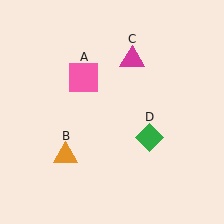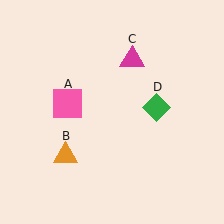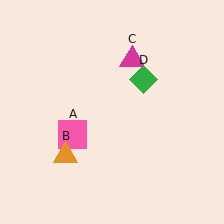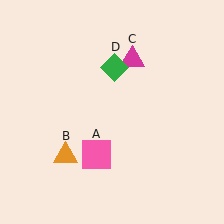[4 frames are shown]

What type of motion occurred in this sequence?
The pink square (object A), green diamond (object D) rotated counterclockwise around the center of the scene.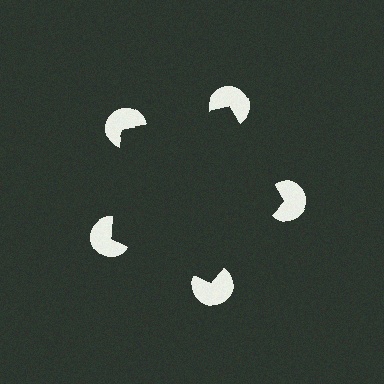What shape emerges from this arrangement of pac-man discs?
An illusory pentagon — its edges are inferred from the aligned wedge cuts in the pac-man discs, not physically drawn.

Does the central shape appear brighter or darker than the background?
It typically appears slightly darker than the background, even though no actual brightness change is drawn.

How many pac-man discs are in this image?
There are 5 — one at each vertex of the illusory pentagon.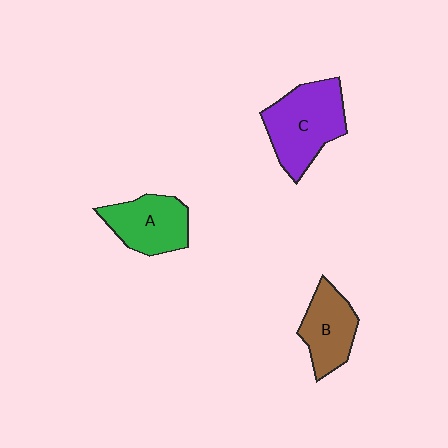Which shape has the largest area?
Shape C (purple).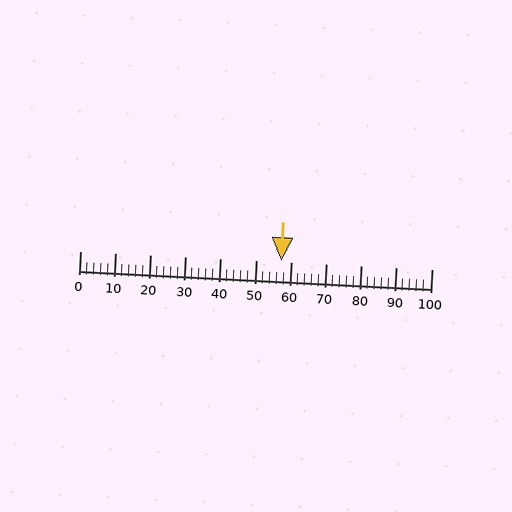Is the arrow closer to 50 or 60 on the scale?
The arrow is closer to 60.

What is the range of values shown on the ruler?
The ruler shows values from 0 to 100.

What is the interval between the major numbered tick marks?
The major tick marks are spaced 10 units apart.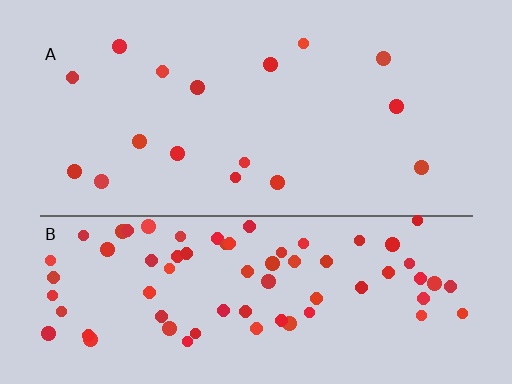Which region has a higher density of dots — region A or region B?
B (the bottom).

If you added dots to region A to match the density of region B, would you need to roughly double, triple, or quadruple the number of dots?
Approximately quadruple.